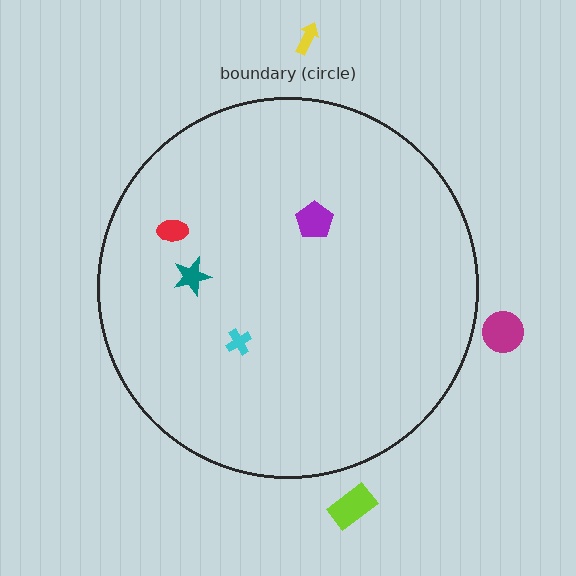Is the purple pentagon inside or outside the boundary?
Inside.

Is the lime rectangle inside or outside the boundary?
Outside.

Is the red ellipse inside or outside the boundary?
Inside.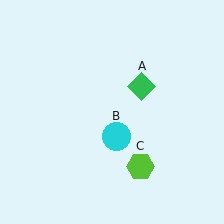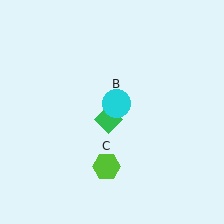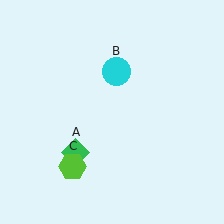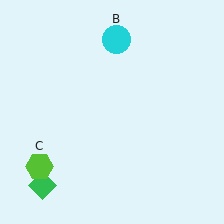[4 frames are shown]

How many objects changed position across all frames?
3 objects changed position: green diamond (object A), cyan circle (object B), lime hexagon (object C).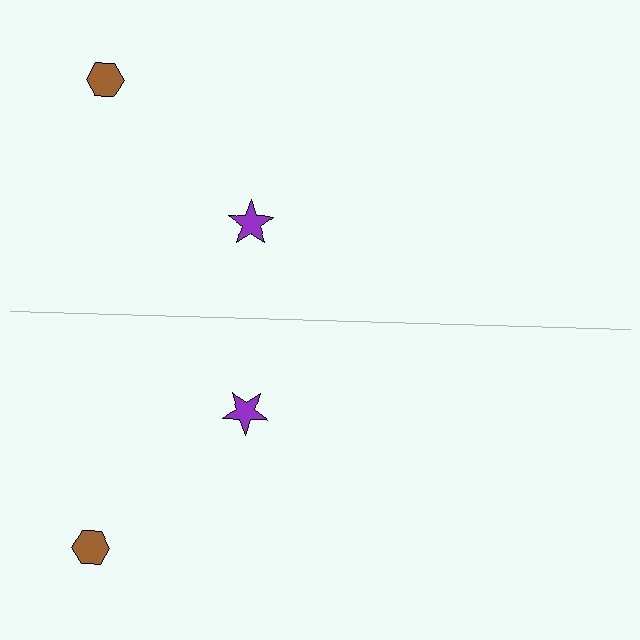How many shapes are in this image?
There are 4 shapes in this image.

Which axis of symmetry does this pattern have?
The pattern has a horizontal axis of symmetry running through the center of the image.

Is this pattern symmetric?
Yes, this pattern has bilateral (reflection) symmetry.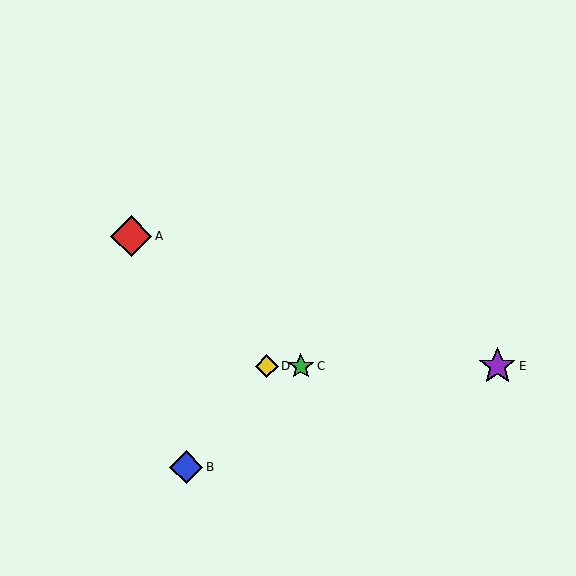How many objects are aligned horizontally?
3 objects (C, D, E) are aligned horizontally.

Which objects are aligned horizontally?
Objects C, D, E are aligned horizontally.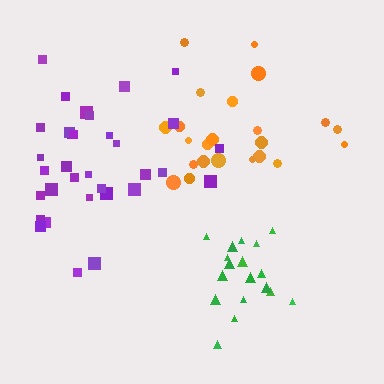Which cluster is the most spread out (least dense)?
Orange.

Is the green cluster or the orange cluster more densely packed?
Green.